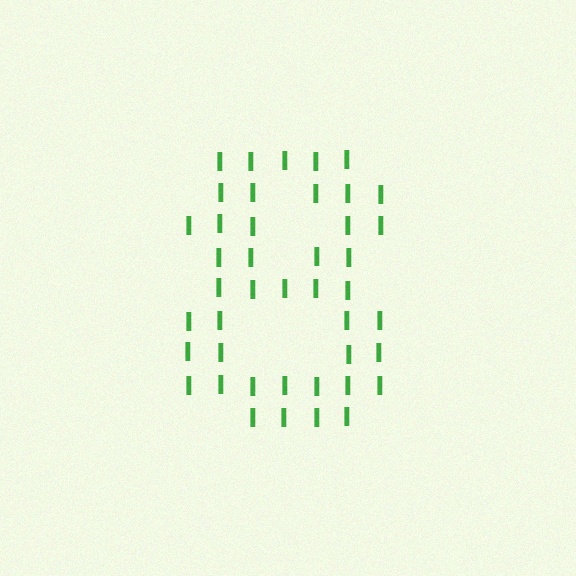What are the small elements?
The small elements are letter I's.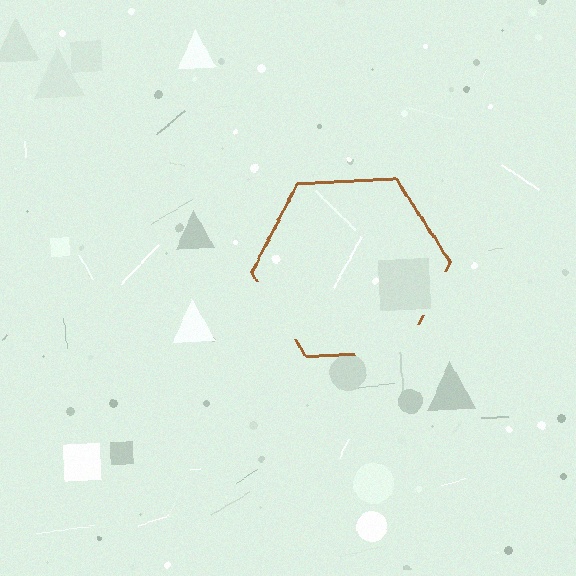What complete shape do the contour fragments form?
The contour fragments form a hexagon.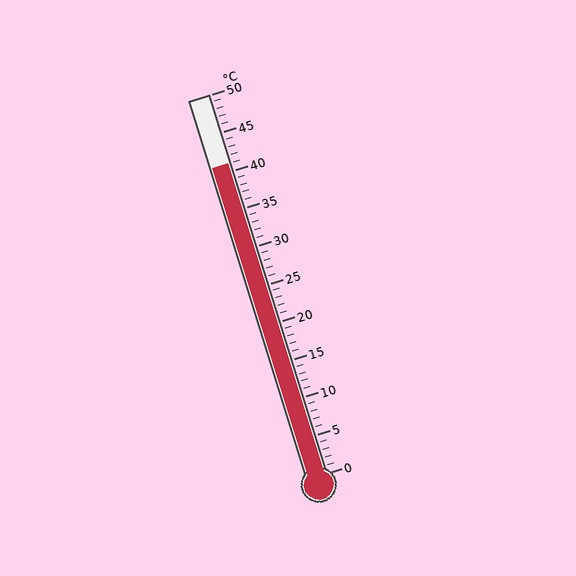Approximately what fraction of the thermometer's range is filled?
The thermometer is filled to approximately 80% of its range.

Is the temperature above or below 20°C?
The temperature is above 20°C.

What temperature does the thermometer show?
The thermometer shows approximately 41°C.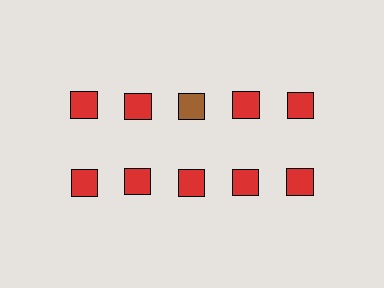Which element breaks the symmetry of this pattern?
The brown square in the top row, center column breaks the symmetry. All other shapes are red squares.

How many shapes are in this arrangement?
There are 10 shapes arranged in a grid pattern.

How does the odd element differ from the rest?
It has a different color: brown instead of red.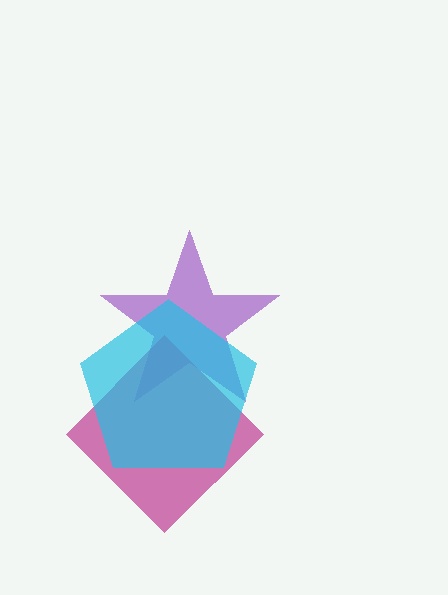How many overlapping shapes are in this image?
There are 3 overlapping shapes in the image.